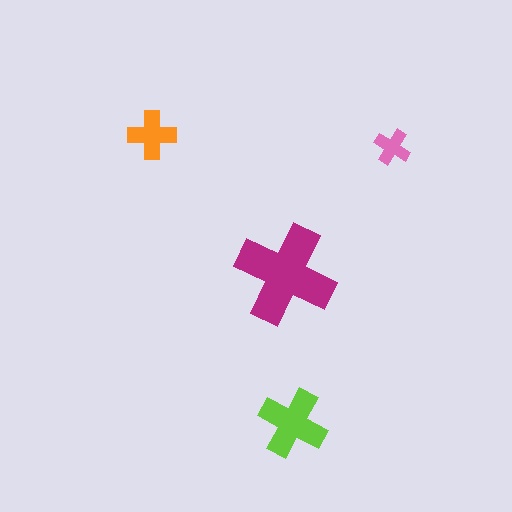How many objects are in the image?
There are 4 objects in the image.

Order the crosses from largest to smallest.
the magenta one, the lime one, the orange one, the pink one.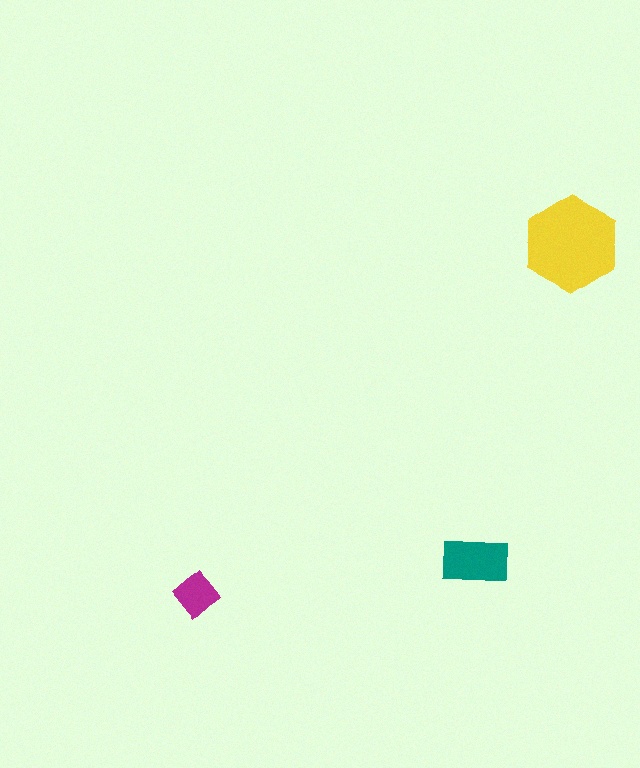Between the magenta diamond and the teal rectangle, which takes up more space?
The teal rectangle.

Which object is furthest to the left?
The magenta diamond is leftmost.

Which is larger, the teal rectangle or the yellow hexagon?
The yellow hexagon.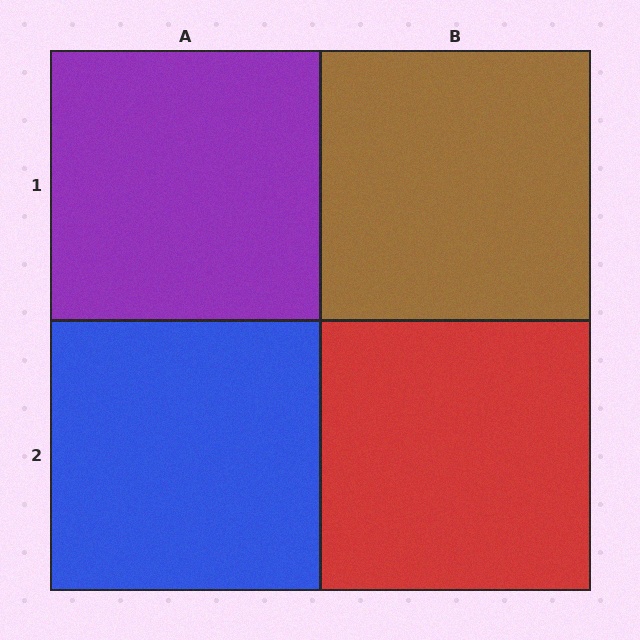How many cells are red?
1 cell is red.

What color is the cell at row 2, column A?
Blue.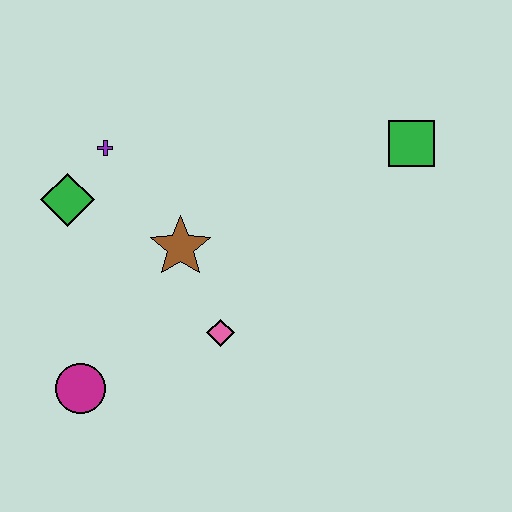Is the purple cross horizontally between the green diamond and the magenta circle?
No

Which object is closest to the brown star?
The pink diamond is closest to the brown star.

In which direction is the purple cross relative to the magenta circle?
The purple cross is above the magenta circle.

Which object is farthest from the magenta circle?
The green square is farthest from the magenta circle.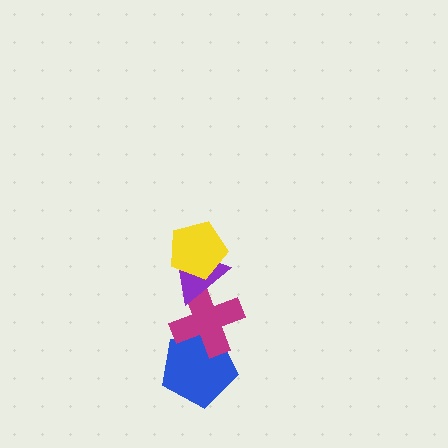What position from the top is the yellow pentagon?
The yellow pentagon is 1st from the top.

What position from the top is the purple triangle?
The purple triangle is 2nd from the top.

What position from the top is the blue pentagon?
The blue pentagon is 4th from the top.